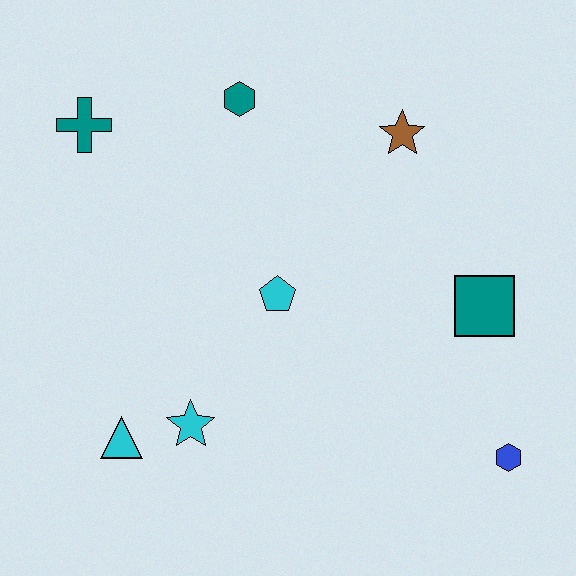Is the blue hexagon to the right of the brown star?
Yes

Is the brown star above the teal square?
Yes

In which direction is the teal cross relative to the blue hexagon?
The teal cross is to the left of the blue hexagon.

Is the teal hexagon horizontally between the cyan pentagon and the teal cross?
Yes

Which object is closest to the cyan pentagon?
The cyan star is closest to the cyan pentagon.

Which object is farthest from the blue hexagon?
The teal cross is farthest from the blue hexagon.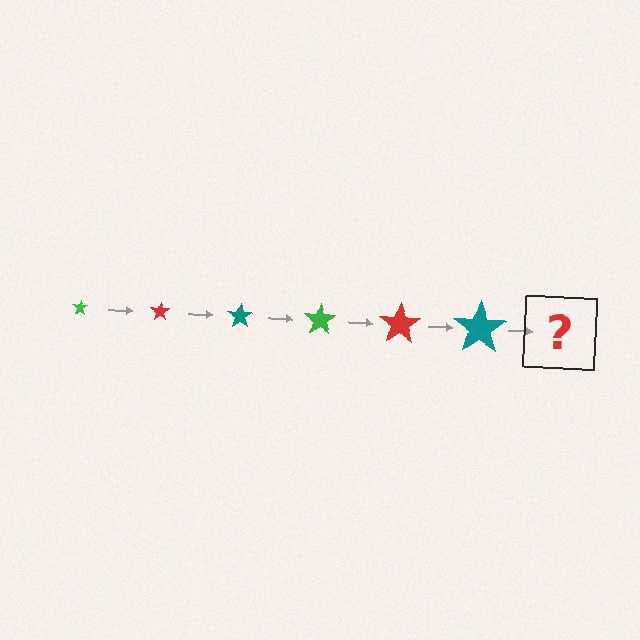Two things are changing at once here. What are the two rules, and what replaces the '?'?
The two rules are that the star grows larger each step and the color cycles through green, red, and teal. The '?' should be a green star, larger than the previous one.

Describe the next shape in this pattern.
It should be a green star, larger than the previous one.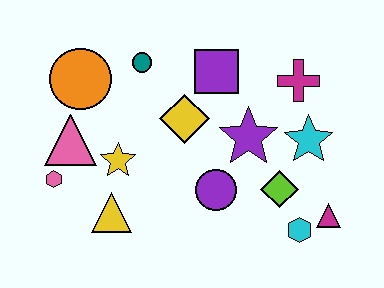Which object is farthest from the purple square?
The pink hexagon is farthest from the purple square.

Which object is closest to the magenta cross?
The cyan star is closest to the magenta cross.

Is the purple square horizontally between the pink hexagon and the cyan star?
Yes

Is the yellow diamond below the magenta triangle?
No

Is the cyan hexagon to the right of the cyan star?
No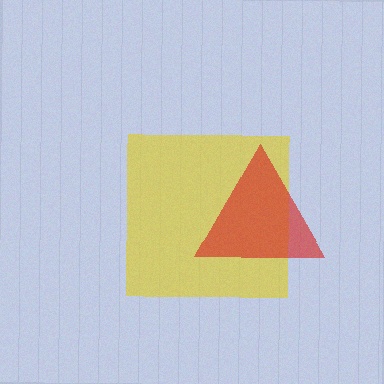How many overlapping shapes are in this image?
There are 2 overlapping shapes in the image.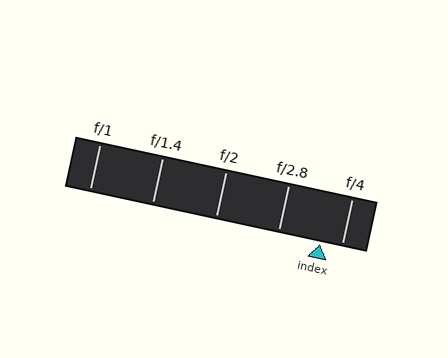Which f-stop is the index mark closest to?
The index mark is closest to f/4.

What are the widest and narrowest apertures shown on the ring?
The widest aperture shown is f/1 and the narrowest is f/4.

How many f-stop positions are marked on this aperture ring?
There are 5 f-stop positions marked.